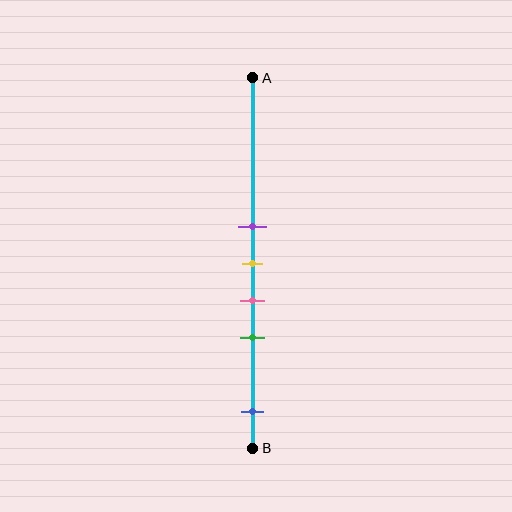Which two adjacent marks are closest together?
The purple and yellow marks are the closest adjacent pair.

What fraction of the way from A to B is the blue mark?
The blue mark is approximately 90% (0.9) of the way from A to B.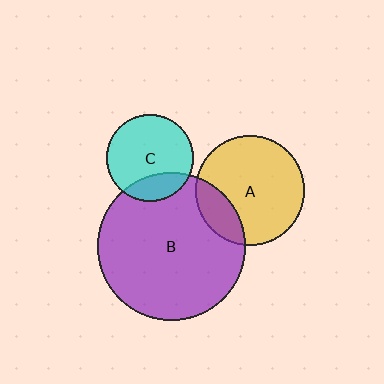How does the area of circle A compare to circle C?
Approximately 1.6 times.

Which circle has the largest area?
Circle B (purple).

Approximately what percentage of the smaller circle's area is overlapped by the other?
Approximately 20%.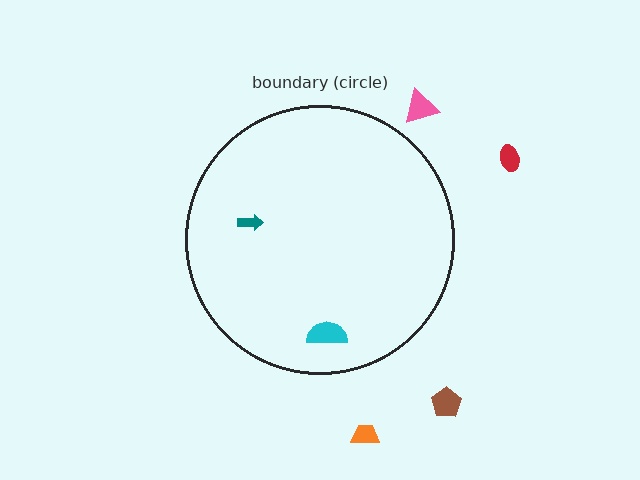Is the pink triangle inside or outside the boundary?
Outside.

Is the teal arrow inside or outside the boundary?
Inside.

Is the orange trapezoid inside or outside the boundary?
Outside.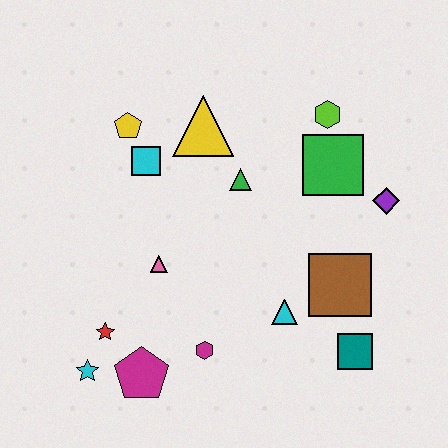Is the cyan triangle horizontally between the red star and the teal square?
Yes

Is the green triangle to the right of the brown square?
No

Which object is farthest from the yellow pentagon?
The teal square is farthest from the yellow pentagon.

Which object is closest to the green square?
The lime hexagon is closest to the green square.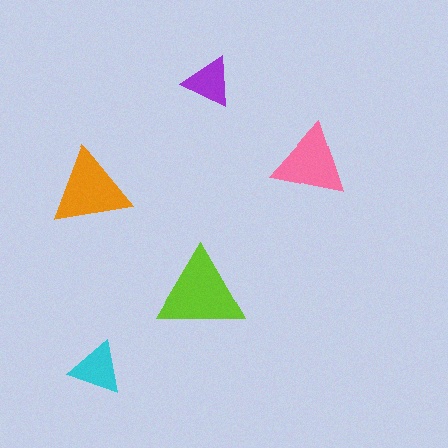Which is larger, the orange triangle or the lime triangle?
The lime one.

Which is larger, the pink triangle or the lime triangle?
The lime one.